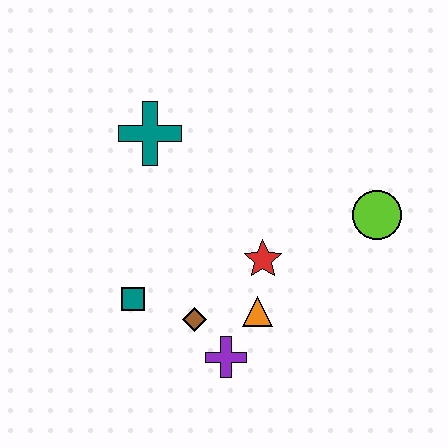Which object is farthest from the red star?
The teal cross is farthest from the red star.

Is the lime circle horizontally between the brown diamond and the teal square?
No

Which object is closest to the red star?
The orange triangle is closest to the red star.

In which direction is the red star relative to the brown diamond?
The red star is to the right of the brown diamond.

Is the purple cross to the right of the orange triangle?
No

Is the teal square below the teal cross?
Yes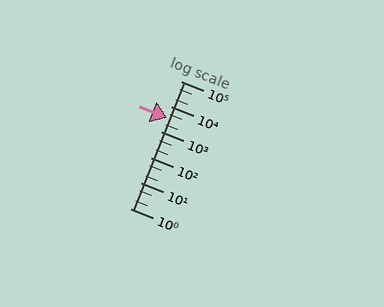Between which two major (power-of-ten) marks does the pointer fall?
The pointer is between 1000 and 10000.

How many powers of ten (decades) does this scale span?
The scale spans 5 decades, from 1 to 100000.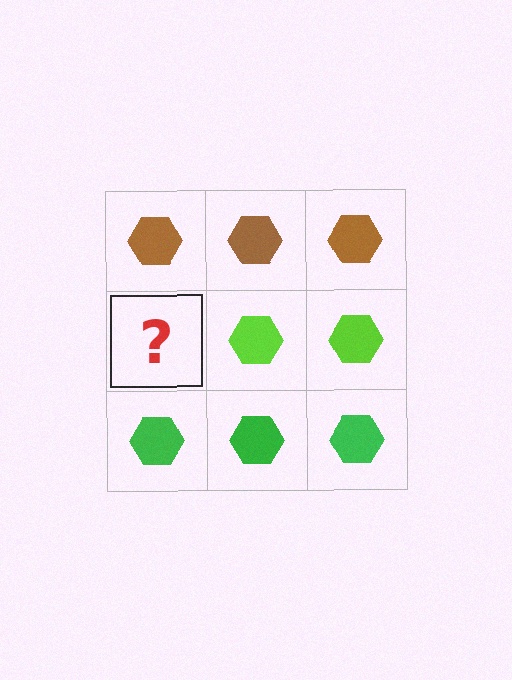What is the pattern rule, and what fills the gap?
The rule is that each row has a consistent color. The gap should be filled with a lime hexagon.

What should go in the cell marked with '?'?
The missing cell should contain a lime hexagon.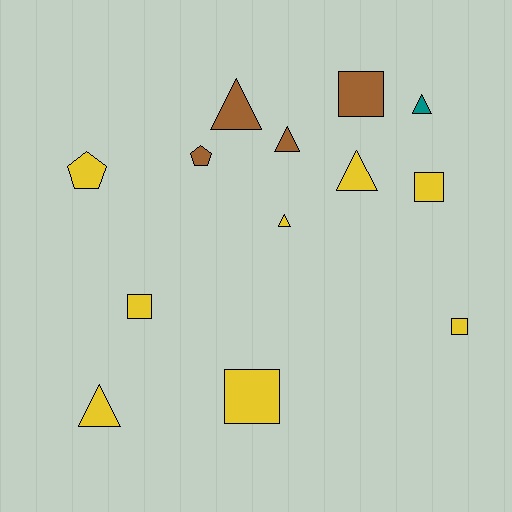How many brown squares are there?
There is 1 brown square.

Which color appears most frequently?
Yellow, with 8 objects.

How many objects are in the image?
There are 13 objects.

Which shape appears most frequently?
Triangle, with 6 objects.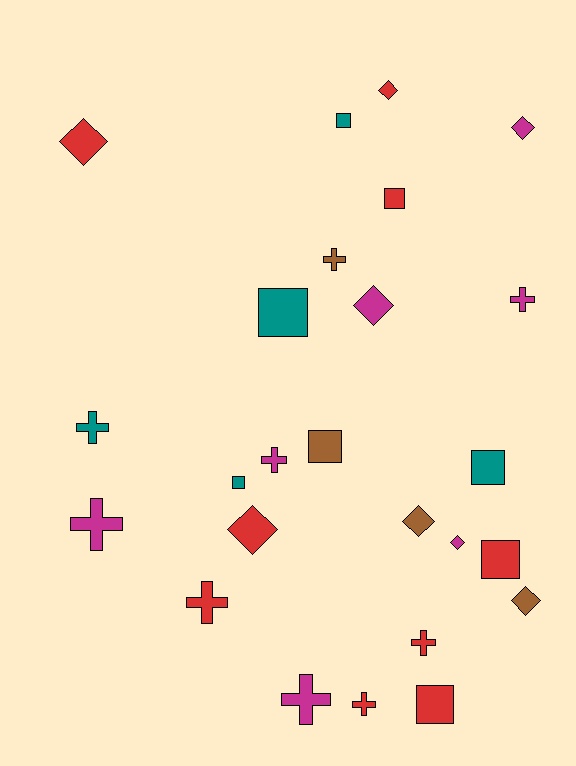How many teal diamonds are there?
There are no teal diamonds.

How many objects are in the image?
There are 25 objects.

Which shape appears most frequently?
Cross, with 9 objects.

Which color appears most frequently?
Red, with 9 objects.